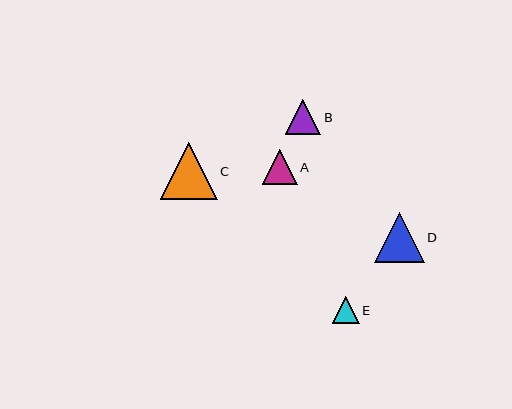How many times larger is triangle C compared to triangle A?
Triangle C is approximately 1.6 times the size of triangle A.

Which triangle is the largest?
Triangle C is the largest with a size of approximately 57 pixels.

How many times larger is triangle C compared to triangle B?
Triangle C is approximately 1.6 times the size of triangle B.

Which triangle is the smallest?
Triangle E is the smallest with a size of approximately 27 pixels.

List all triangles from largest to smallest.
From largest to smallest: C, D, B, A, E.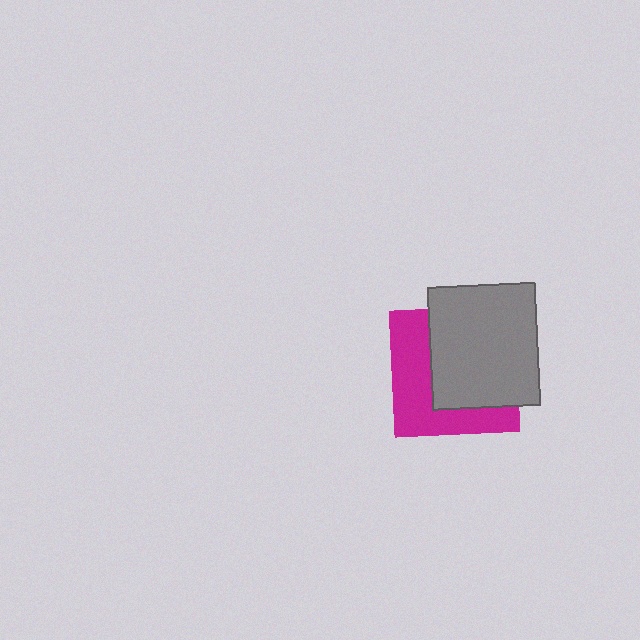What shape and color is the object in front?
The object in front is a gray rectangle.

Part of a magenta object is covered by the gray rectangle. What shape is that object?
It is a square.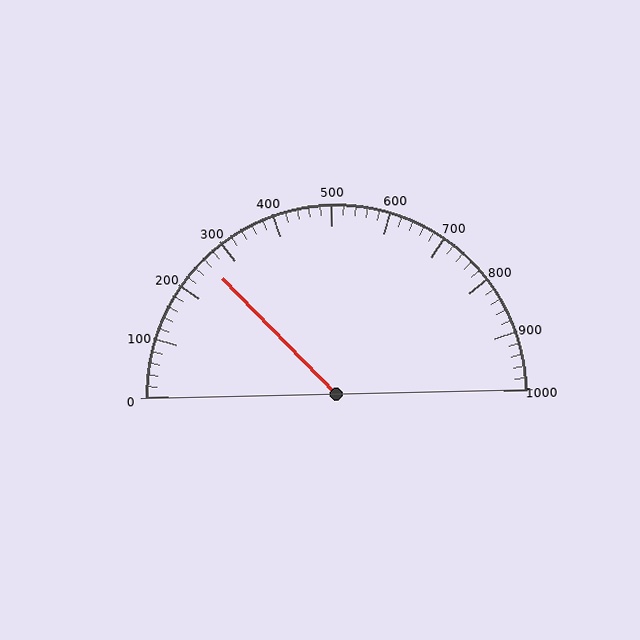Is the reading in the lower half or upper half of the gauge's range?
The reading is in the lower half of the range (0 to 1000).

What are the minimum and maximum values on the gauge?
The gauge ranges from 0 to 1000.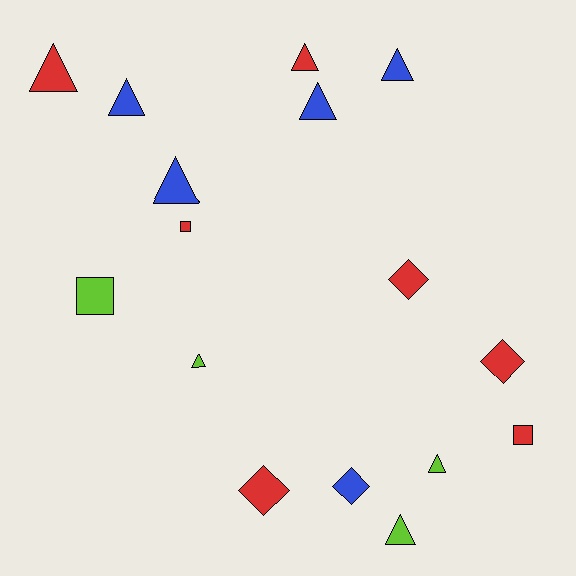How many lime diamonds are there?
There are no lime diamonds.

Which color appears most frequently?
Red, with 7 objects.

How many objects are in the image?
There are 16 objects.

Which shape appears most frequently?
Triangle, with 9 objects.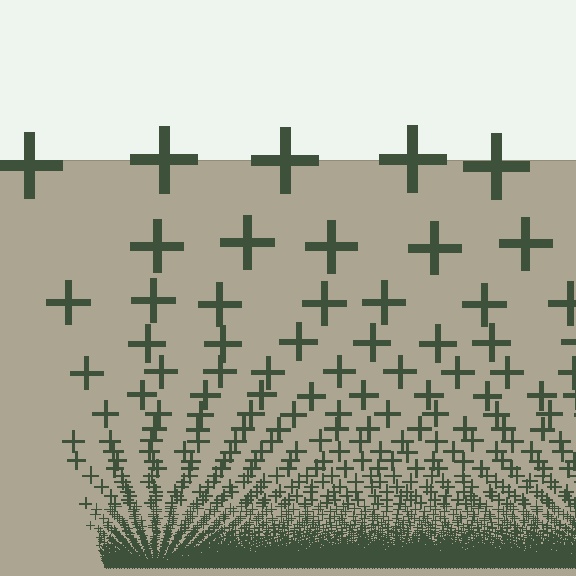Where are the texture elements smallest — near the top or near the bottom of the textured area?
Near the bottom.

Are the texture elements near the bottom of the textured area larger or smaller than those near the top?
Smaller. The gradient is inverted — elements near the bottom are smaller and denser.